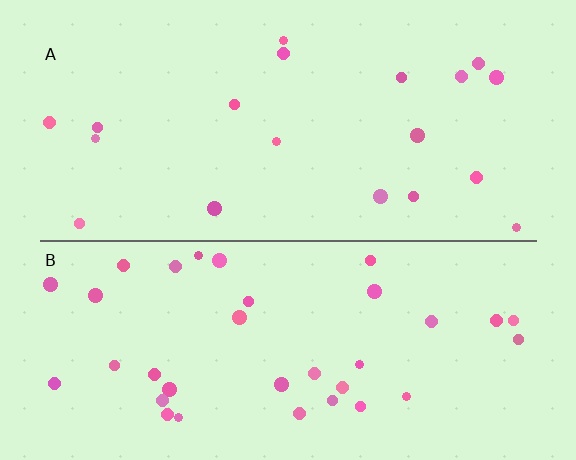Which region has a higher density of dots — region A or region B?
B (the bottom).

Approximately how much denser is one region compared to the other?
Approximately 1.8× — region B over region A.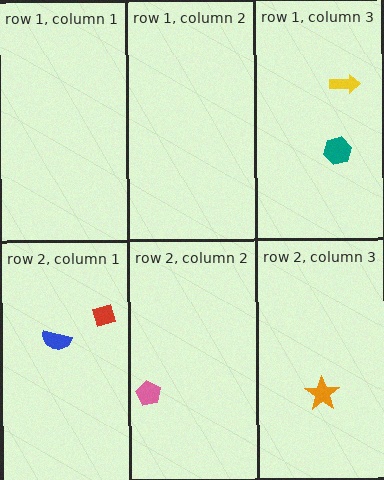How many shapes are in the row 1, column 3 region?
2.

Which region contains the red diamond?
The row 2, column 1 region.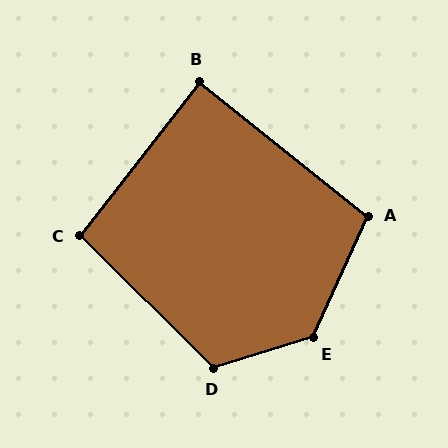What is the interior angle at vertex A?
Approximately 104 degrees (obtuse).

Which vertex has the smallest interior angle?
B, at approximately 89 degrees.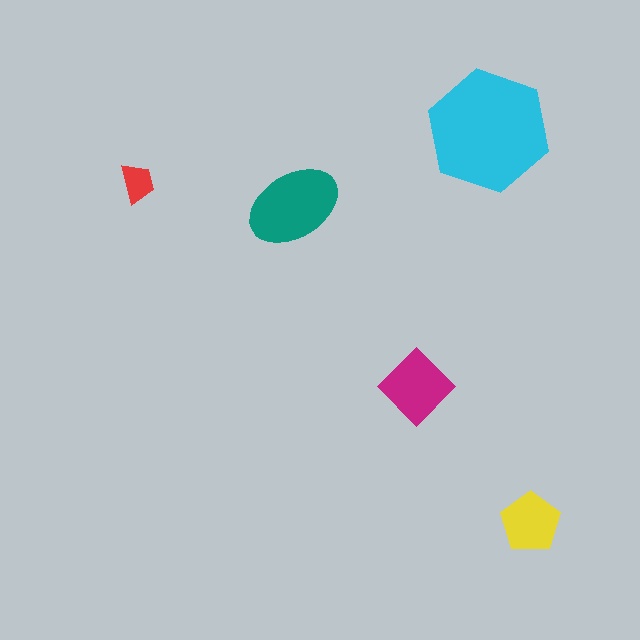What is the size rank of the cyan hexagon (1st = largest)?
1st.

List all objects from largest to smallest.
The cyan hexagon, the teal ellipse, the magenta diamond, the yellow pentagon, the red trapezoid.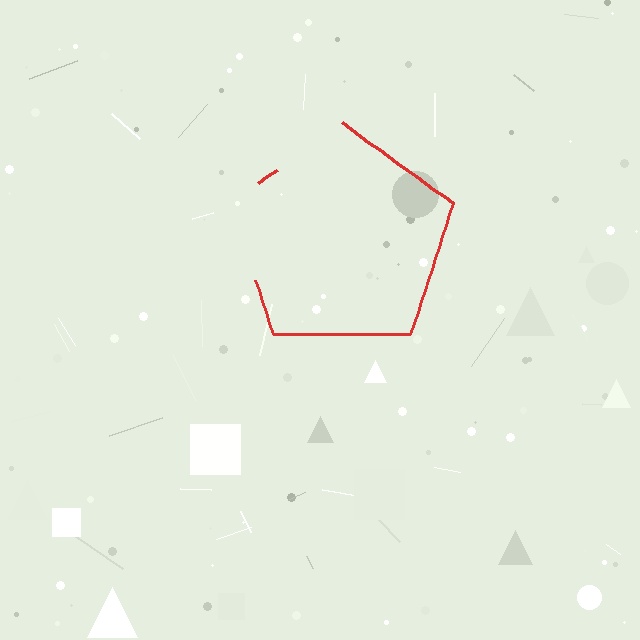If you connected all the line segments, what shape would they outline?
They would outline a pentagon.